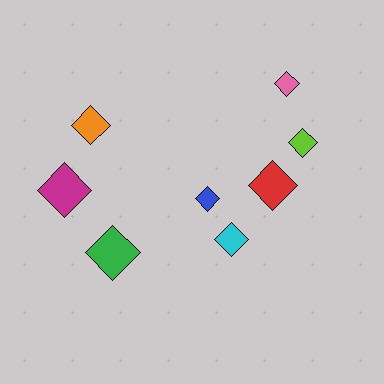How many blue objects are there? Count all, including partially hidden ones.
There is 1 blue object.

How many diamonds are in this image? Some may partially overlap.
There are 8 diamonds.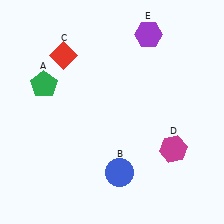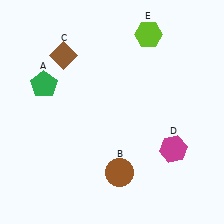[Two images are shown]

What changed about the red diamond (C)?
In Image 1, C is red. In Image 2, it changed to brown.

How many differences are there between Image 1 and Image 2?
There are 3 differences between the two images.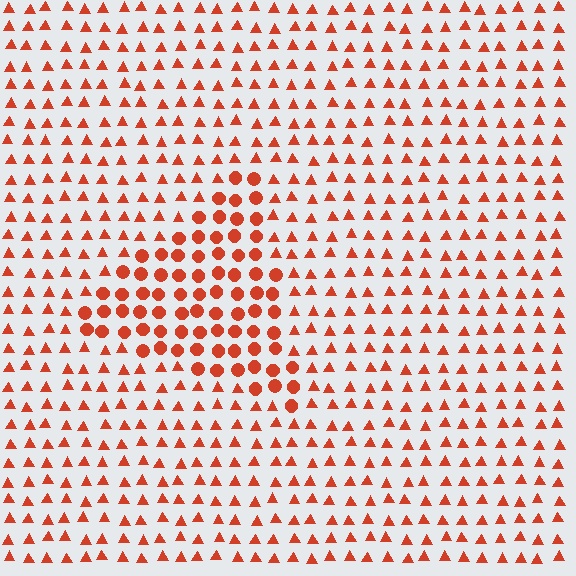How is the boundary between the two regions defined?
The boundary is defined by a change in element shape: circles inside vs. triangles outside. All elements share the same color and spacing.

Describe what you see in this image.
The image is filled with small red elements arranged in a uniform grid. A triangle-shaped region contains circles, while the surrounding area contains triangles. The boundary is defined purely by the change in element shape.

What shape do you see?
I see a triangle.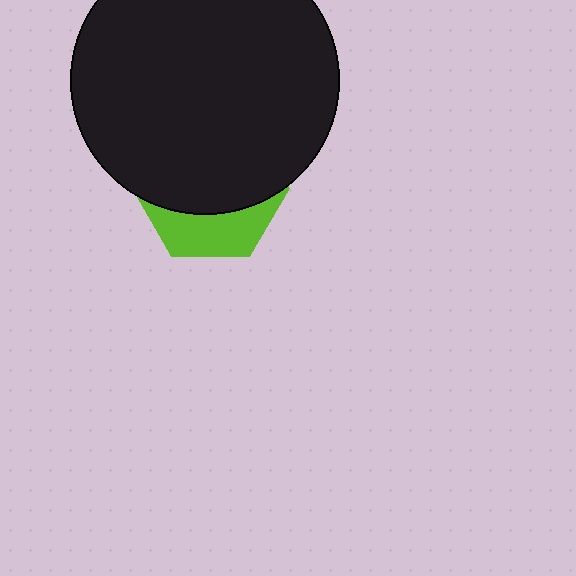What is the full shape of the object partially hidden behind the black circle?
The partially hidden object is a lime hexagon.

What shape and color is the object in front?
The object in front is a black circle.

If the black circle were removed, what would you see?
You would see the complete lime hexagon.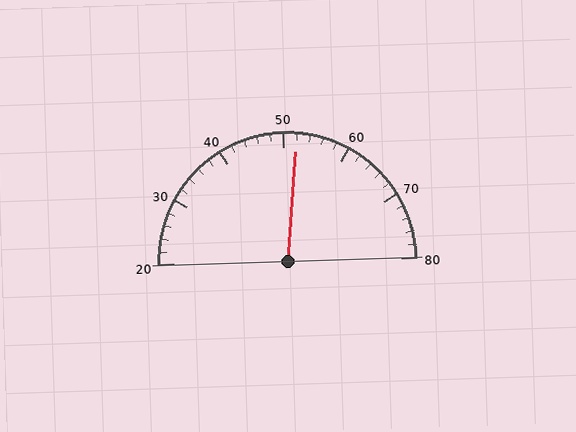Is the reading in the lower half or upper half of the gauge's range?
The reading is in the upper half of the range (20 to 80).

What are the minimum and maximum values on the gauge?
The gauge ranges from 20 to 80.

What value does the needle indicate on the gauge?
The needle indicates approximately 52.